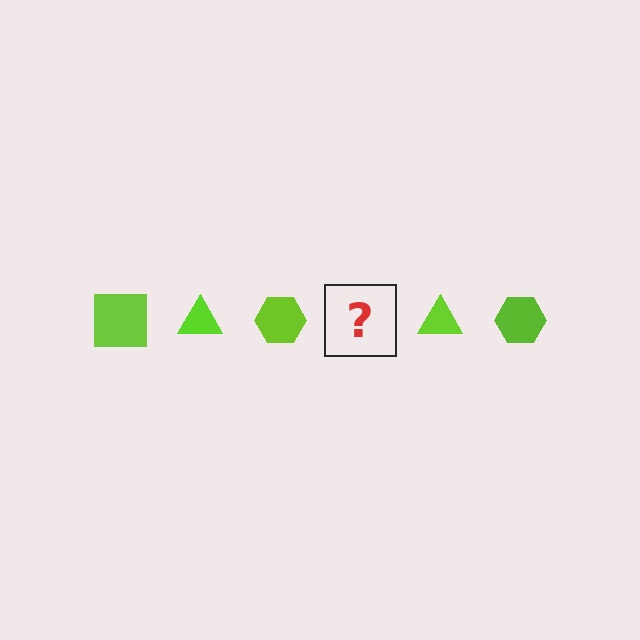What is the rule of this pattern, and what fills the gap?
The rule is that the pattern cycles through square, triangle, hexagon shapes in lime. The gap should be filled with a lime square.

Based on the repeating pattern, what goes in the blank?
The blank should be a lime square.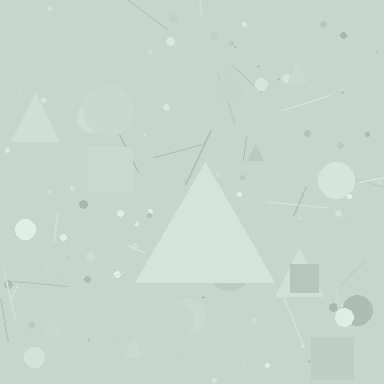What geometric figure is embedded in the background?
A triangle is embedded in the background.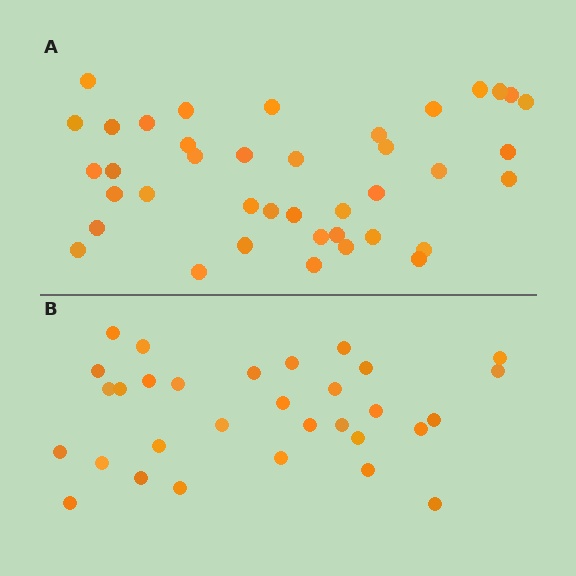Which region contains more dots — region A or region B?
Region A (the top region) has more dots.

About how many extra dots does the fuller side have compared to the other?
Region A has roughly 8 or so more dots than region B.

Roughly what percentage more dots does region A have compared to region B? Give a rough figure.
About 30% more.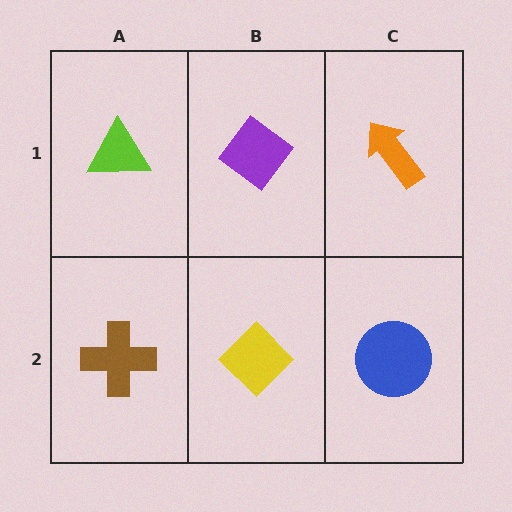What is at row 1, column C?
An orange arrow.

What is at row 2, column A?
A brown cross.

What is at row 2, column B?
A yellow diamond.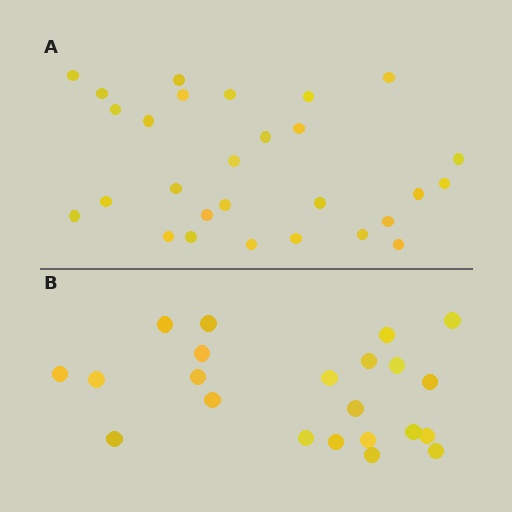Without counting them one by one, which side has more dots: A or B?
Region A (the top region) has more dots.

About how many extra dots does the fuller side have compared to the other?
Region A has about 6 more dots than region B.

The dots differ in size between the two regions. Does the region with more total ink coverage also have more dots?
No. Region B has more total ink coverage because its dots are larger, but region A actually contains more individual dots. Total area can be misleading — the number of items is what matters here.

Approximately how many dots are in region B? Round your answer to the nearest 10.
About 20 dots. (The exact count is 22, which rounds to 20.)